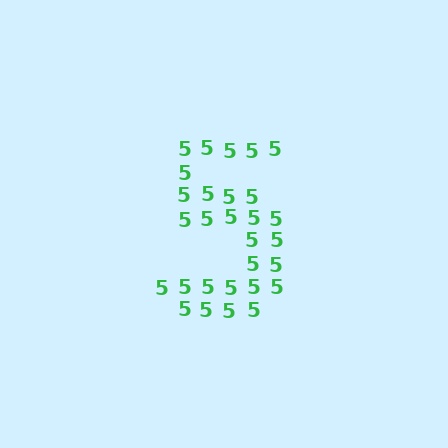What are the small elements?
The small elements are digit 5's.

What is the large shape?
The large shape is the digit 5.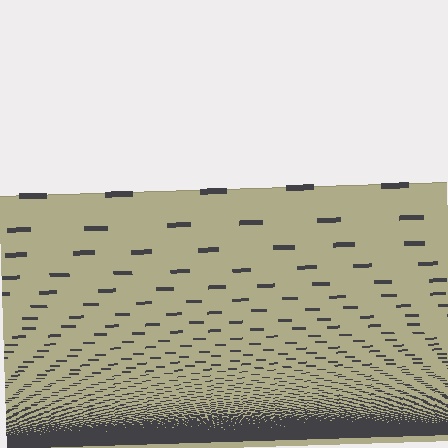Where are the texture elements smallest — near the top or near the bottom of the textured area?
Near the bottom.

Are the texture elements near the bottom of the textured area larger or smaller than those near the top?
Smaller. The gradient is inverted — elements near the bottom are smaller and denser.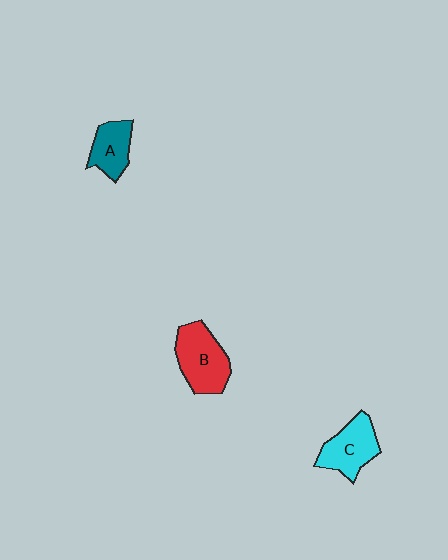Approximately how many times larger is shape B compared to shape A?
Approximately 1.5 times.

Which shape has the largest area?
Shape B (red).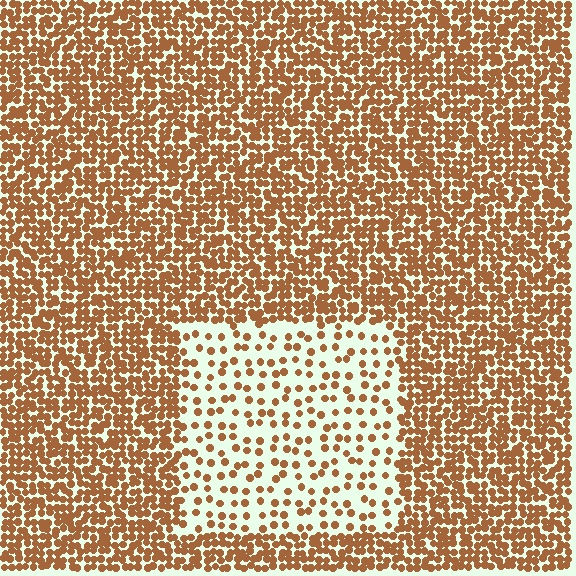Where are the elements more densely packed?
The elements are more densely packed outside the rectangle boundary.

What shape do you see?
I see a rectangle.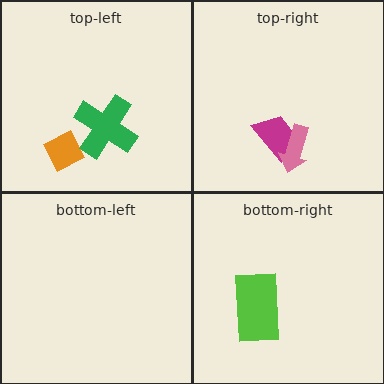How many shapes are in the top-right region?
2.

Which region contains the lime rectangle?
The bottom-right region.